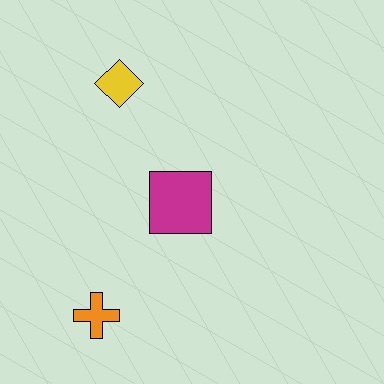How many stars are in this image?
There are no stars.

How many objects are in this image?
There are 3 objects.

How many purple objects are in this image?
There are no purple objects.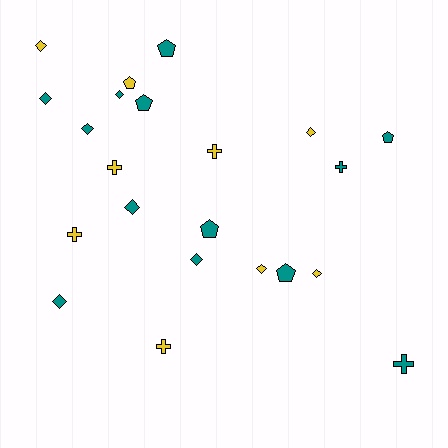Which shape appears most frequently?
Diamond, with 10 objects.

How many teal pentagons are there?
There are 5 teal pentagons.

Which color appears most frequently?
Teal, with 13 objects.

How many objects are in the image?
There are 22 objects.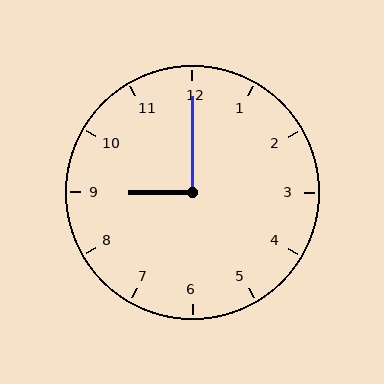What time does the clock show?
9:00.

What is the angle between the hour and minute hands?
Approximately 90 degrees.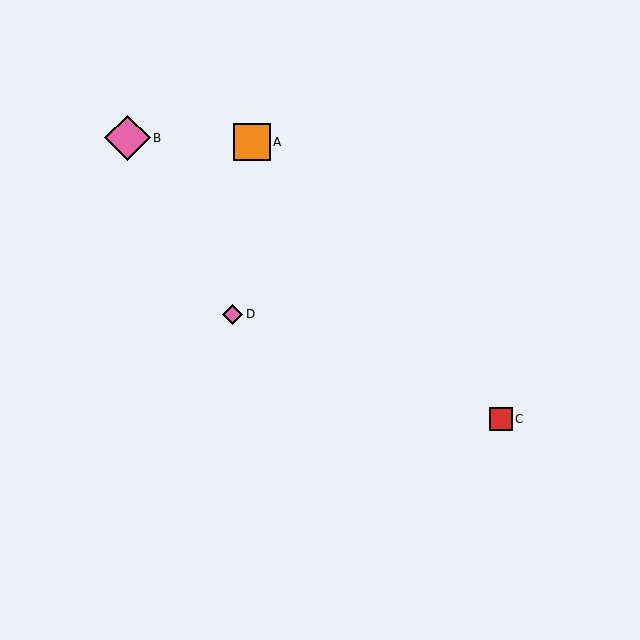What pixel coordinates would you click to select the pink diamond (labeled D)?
Click at (233, 314) to select the pink diamond D.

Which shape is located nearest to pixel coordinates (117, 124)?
The pink diamond (labeled B) at (128, 138) is nearest to that location.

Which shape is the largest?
The pink diamond (labeled B) is the largest.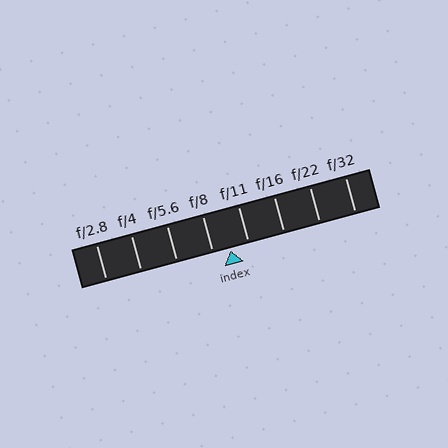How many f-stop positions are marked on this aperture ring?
There are 8 f-stop positions marked.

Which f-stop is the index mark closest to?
The index mark is closest to f/8.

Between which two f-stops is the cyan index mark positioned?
The index mark is between f/8 and f/11.